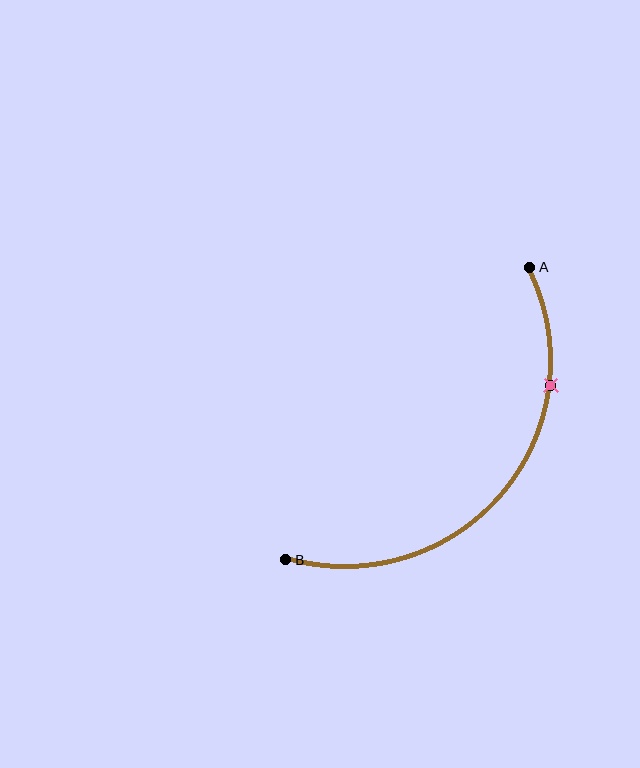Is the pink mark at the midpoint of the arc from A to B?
No. The pink mark lies on the arc but is closer to endpoint A. The arc midpoint would be at the point on the curve equidistant along the arc from both A and B.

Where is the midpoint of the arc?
The arc midpoint is the point on the curve farthest from the straight line joining A and B. It sits below and to the right of that line.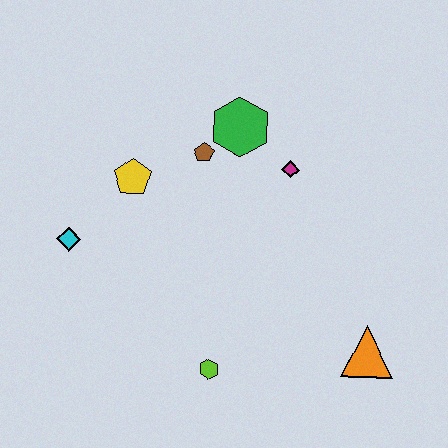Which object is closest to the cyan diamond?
The yellow pentagon is closest to the cyan diamond.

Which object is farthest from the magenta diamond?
The cyan diamond is farthest from the magenta diamond.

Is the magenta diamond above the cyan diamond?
Yes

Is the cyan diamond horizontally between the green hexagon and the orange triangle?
No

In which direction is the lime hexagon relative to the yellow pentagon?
The lime hexagon is below the yellow pentagon.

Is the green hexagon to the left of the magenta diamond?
Yes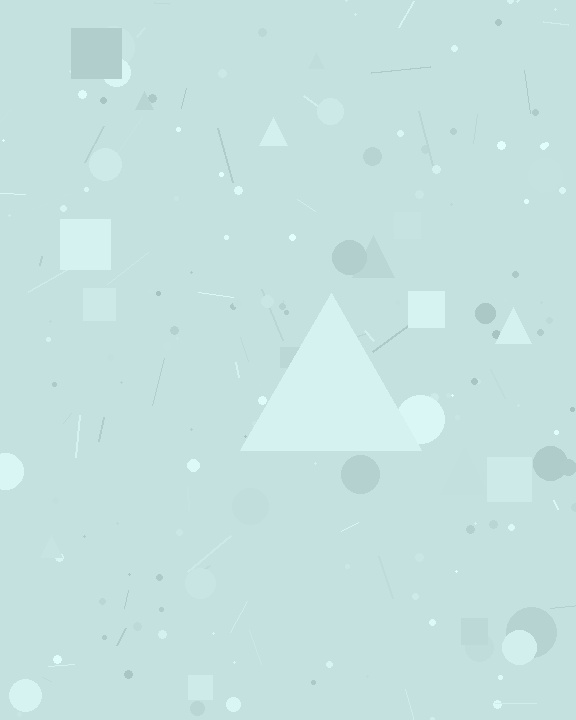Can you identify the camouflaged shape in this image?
The camouflaged shape is a triangle.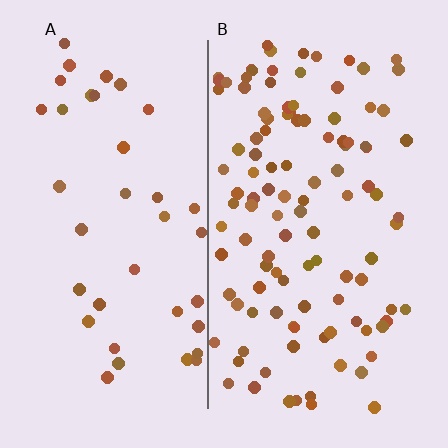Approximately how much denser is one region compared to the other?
Approximately 2.9× — region B over region A.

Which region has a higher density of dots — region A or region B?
B (the right).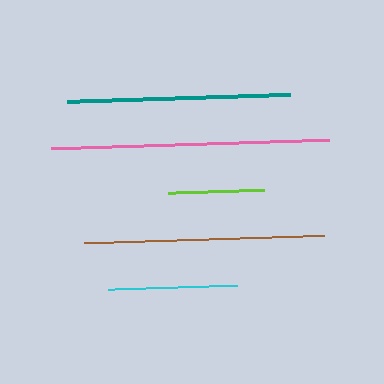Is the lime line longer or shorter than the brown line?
The brown line is longer than the lime line.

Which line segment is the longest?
The pink line is the longest at approximately 279 pixels.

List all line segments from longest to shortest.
From longest to shortest: pink, brown, teal, cyan, lime.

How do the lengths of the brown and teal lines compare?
The brown and teal lines are approximately the same length.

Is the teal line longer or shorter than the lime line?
The teal line is longer than the lime line.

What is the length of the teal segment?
The teal segment is approximately 223 pixels long.